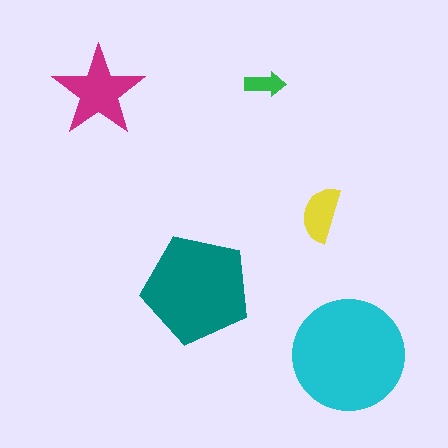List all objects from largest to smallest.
The cyan circle, the teal pentagon, the magenta star, the yellow semicircle, the green arrow.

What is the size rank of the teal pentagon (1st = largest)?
2nd.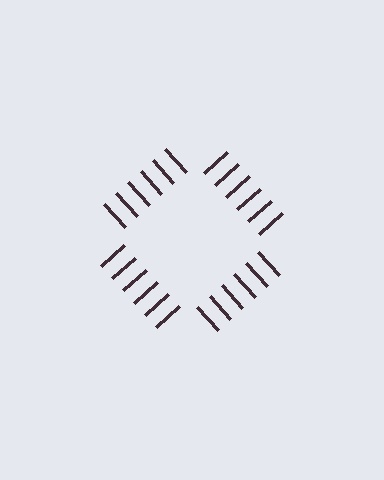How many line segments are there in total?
24 — 6 along each of the 4 edges.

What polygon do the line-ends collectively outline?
An illusory square — the line segments terminate on its edges but no continuous stroke is drawn.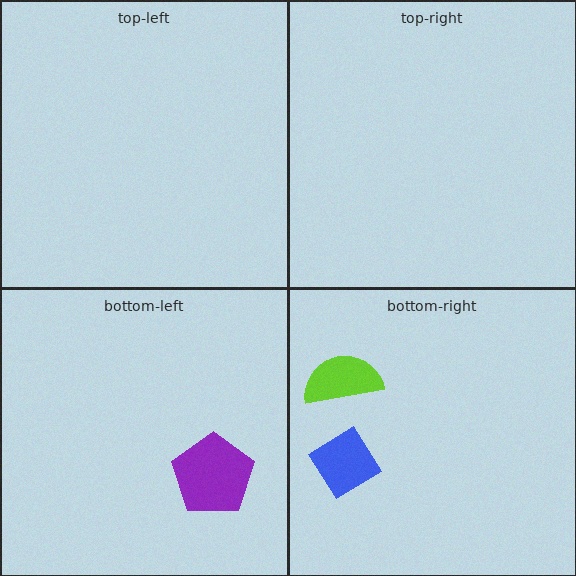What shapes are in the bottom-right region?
The blue diamond, the lime semicircle.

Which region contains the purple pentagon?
The bottom-left region.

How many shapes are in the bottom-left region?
1.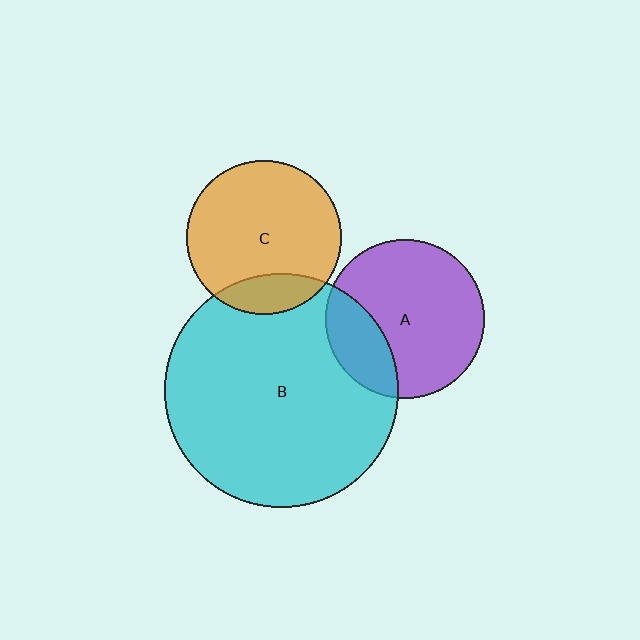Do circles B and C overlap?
Yes.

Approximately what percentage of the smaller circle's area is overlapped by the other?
Approximately 15%.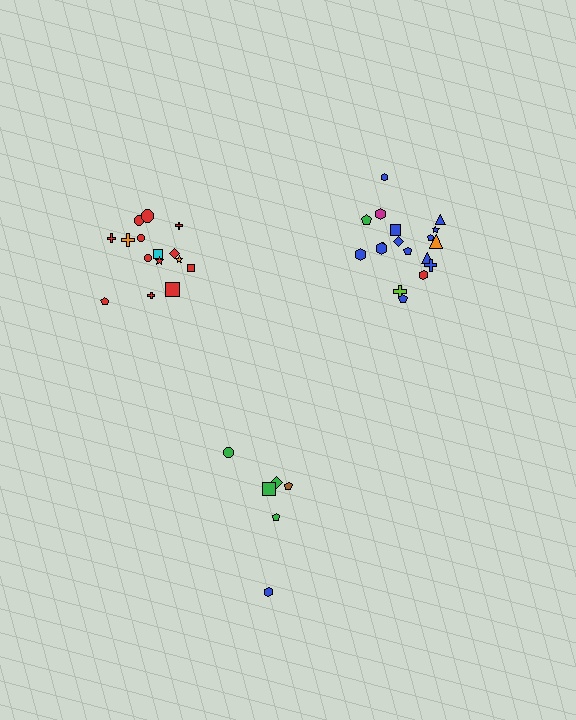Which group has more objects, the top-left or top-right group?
The top-right group.